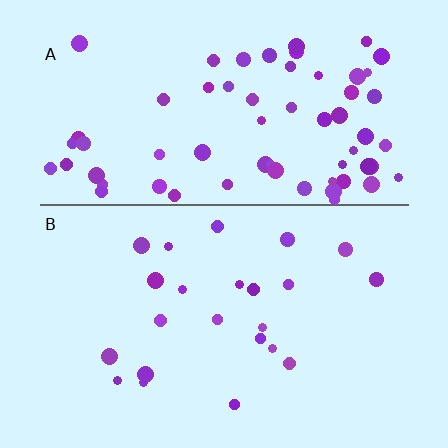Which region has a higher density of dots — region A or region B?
A (the top).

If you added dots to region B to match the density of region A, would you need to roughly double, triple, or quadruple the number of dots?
Approximately triple.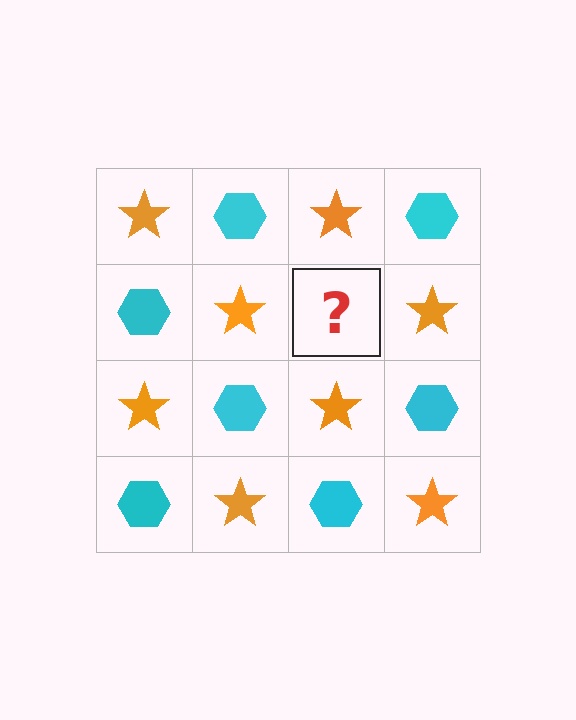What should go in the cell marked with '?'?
The missing cell should contain a cyan hexagon.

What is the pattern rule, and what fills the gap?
The rule is that it alternates orange star and cyan hexagon in a checkerboard pattern. The gap should be filled with a cyan hexagon.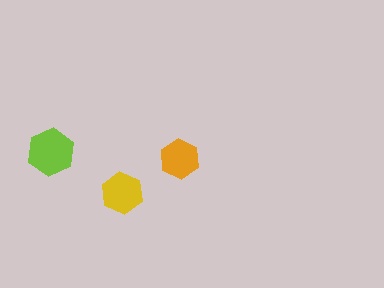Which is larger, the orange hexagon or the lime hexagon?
The lime one.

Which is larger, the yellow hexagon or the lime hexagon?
The lime one.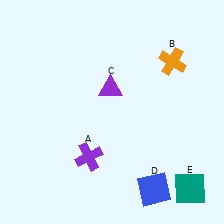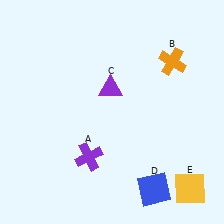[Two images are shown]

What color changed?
The square (E) changed from teal in Image 1 to yellow in Image 2.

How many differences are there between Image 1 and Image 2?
There is 1 difference between the two images.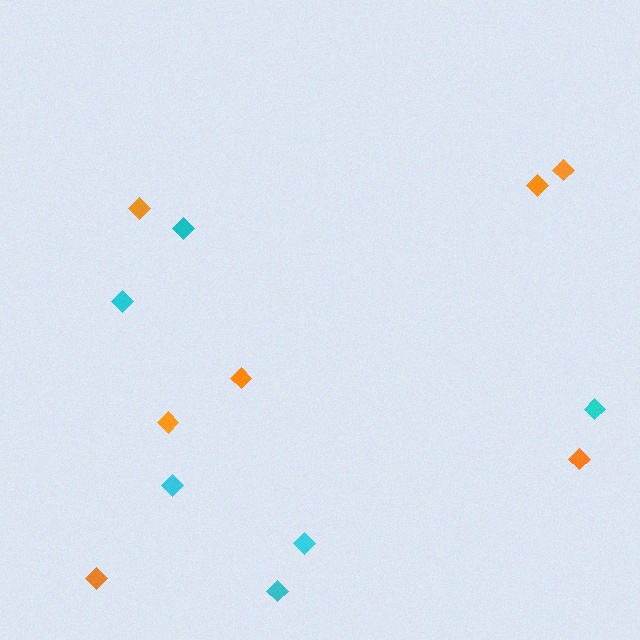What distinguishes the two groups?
There are 2 groups: one group of cyan diamonds (6) and one group of orange diamonds (7).